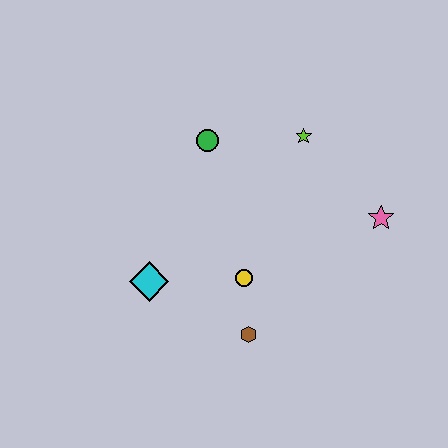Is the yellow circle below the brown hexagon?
No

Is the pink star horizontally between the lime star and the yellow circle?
No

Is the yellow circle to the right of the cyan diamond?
Yes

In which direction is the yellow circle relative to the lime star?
The yellow circle is below the lime star.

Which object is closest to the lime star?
The green circle is closest to the lime star.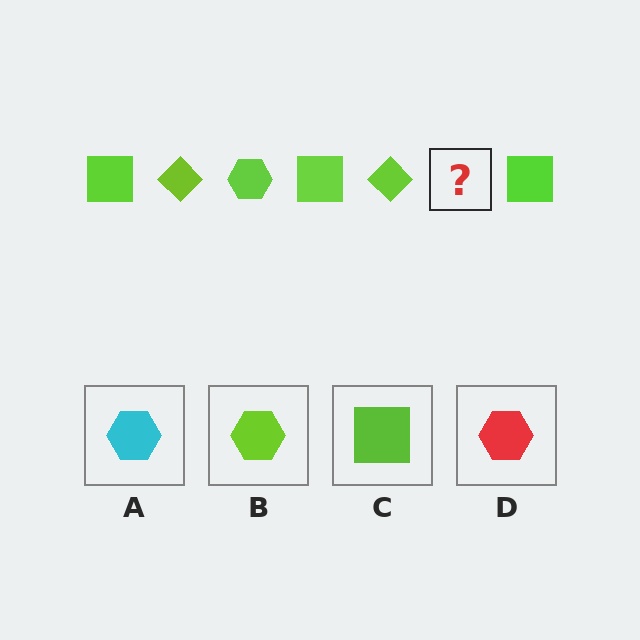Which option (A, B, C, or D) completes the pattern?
B.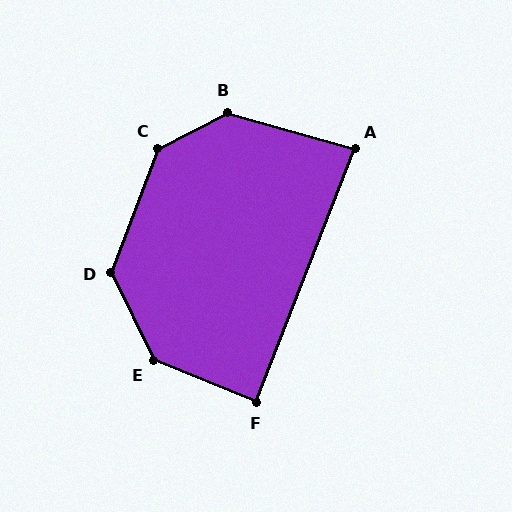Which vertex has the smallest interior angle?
A, at approximately 84 degrees.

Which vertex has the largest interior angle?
E, at approximately 138 degrees.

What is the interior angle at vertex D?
Approximately 133 degrees (obtuse).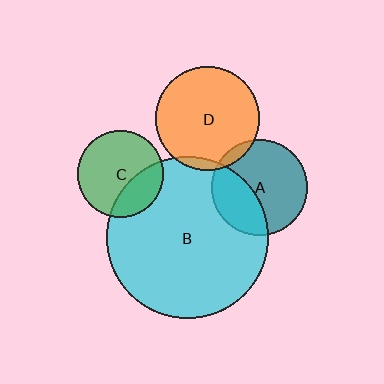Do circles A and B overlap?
Yes.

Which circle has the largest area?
Circle B (cyan).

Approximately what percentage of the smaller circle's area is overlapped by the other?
Approximately 35%.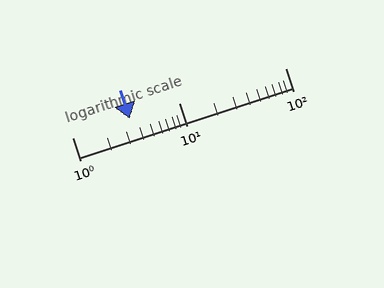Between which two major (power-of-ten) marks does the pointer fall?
The pointer is between 1 and 10.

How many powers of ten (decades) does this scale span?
The scale spans 2 decades, from 1 to 100.